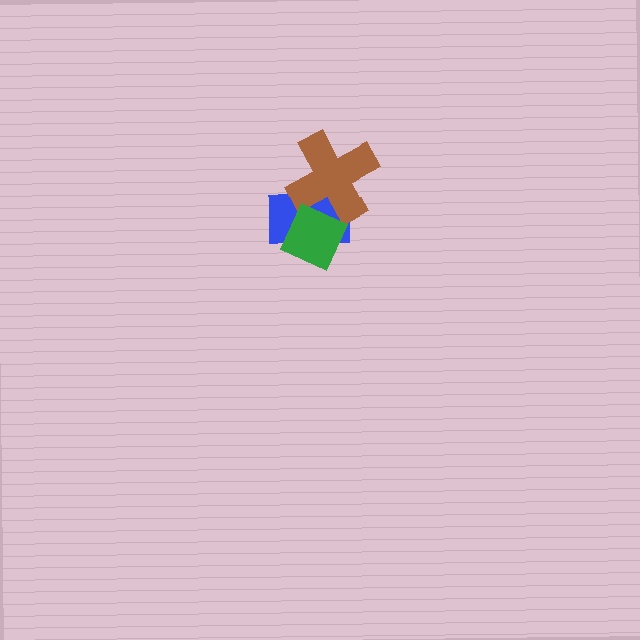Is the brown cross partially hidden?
Yes, it is partially covered by another shape.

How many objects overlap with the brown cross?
2 objects overlap with the brown cross.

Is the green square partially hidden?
No, no other shape covers it.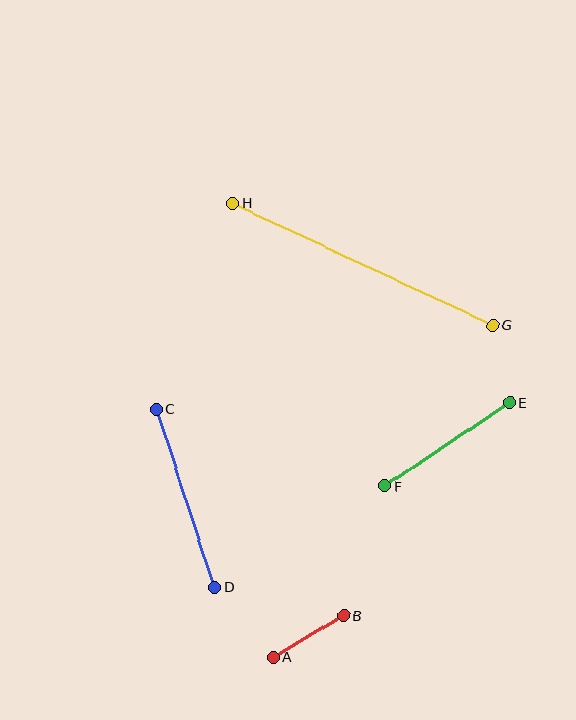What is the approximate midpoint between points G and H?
The midpoint is at approximately (363, 264) pixels.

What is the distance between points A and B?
The distance is approximately 82 pixels.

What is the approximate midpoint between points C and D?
The midpoint is at approximately (186, 498) pixels.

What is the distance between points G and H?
The distance is approximately 287 pixels.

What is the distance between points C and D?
The distance is approximately 187 pixels.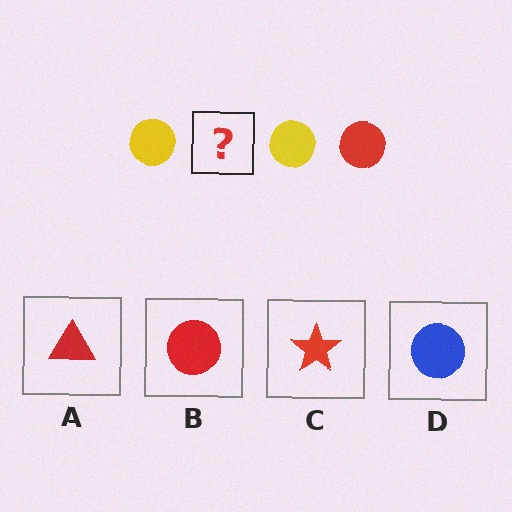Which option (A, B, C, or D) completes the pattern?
B.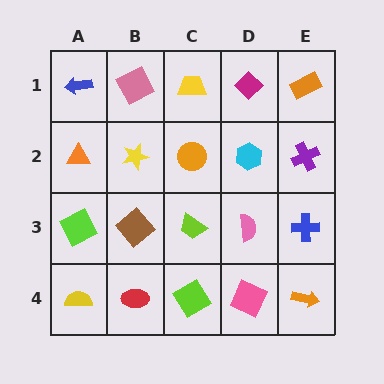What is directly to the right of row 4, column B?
A lime diamond.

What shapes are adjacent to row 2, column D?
A magenta diamond (row 1, column D), a pink semicircle (row 3, column D), an orange circle (row 2, column C), a purple cross (row 2, column E).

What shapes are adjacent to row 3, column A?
An orange triangle (row 2, column A), a yellow semicircle (row 4, column A), a brown diamond (row 3, column B).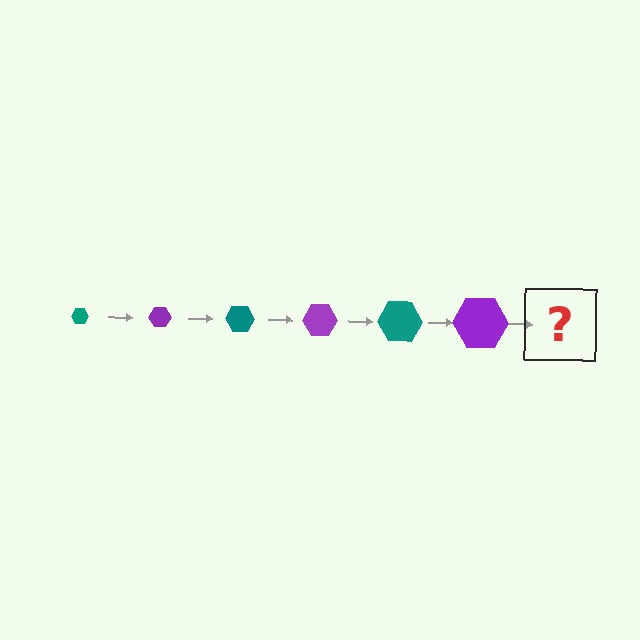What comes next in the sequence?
The next element should be a teal hexagon, larger than the previous one.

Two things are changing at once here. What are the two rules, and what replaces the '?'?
The two rules are that the hexagon grows larger each step and the color cycles through teal and purple. The '?' should be a teal hexagon, larger than the previous one.